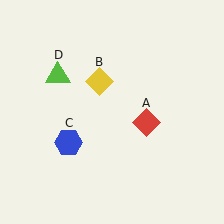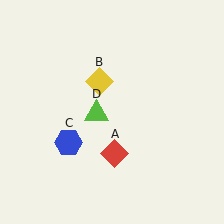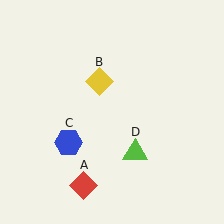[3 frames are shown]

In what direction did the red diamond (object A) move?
The red diamond (object A) moved down and to the left.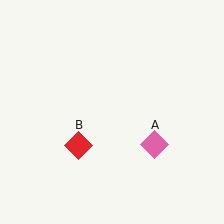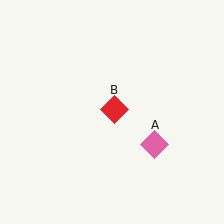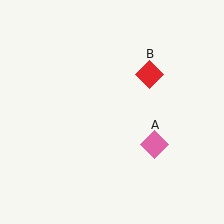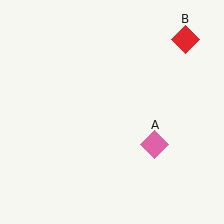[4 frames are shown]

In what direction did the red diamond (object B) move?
The red diamond (object B) moved up and to the right.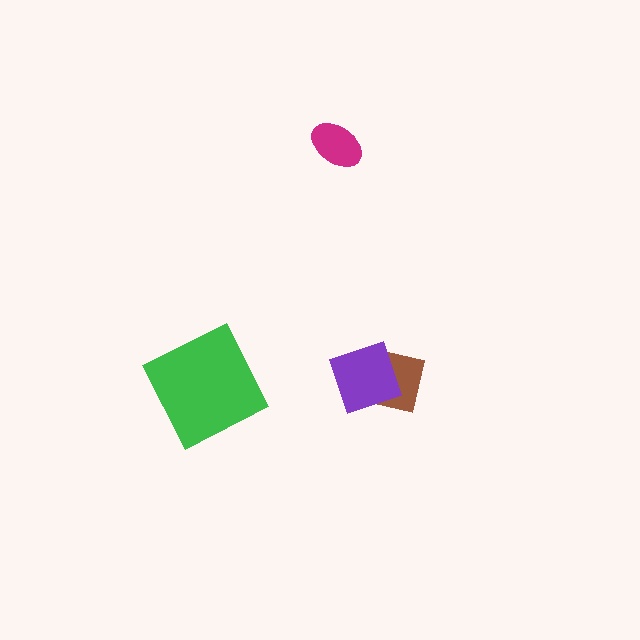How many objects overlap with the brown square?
1 object overlaps with the brown square.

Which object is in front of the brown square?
The purple square is in front of the brown square.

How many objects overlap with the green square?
0 objects overlap with the green square.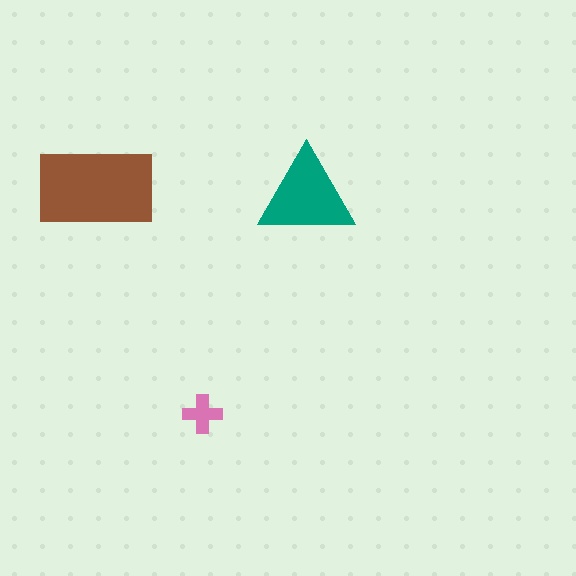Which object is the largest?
The brown rectangle.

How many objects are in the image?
There are 3 objects in the image.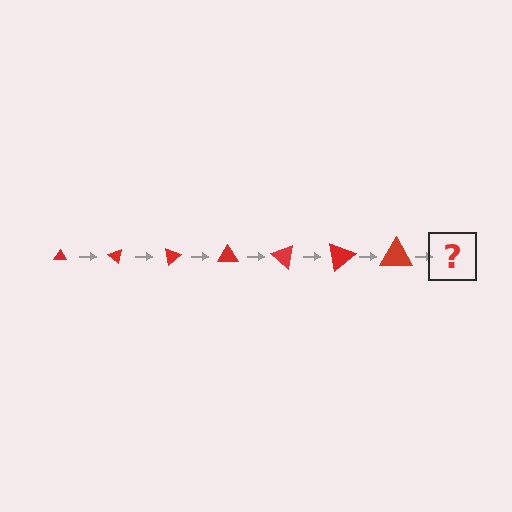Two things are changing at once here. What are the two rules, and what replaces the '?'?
The two rules are that the triangle grows larger each step and it rotates 40 degrees each step. The '?' should be a triangle, larger than the previous one and rotated 280 degrees from the start.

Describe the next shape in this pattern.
It should be a triangle, larger than the previous one and rotated 280 degrees from the start.